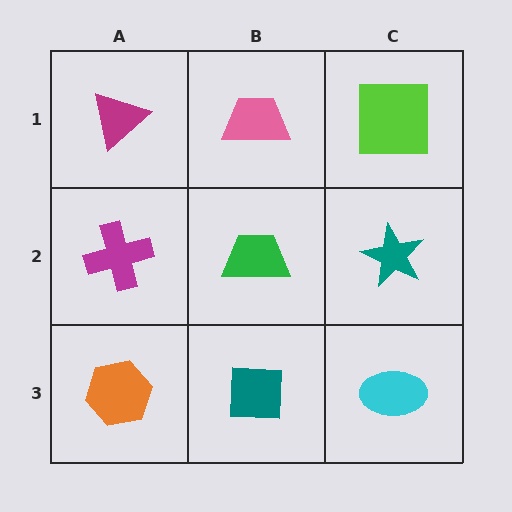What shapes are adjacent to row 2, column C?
A lime square (row 1, column C), a cyan ellipse (row 3, column C), a green trapezoid (row 2, column B).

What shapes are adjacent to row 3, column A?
A magenta cross (row 2, column A), a teal square (row 3, column B).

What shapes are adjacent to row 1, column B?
A green trapezoid (row 2, column B), a magenta triangle (row 1, column A), a lime square (row 1, column C).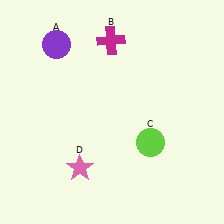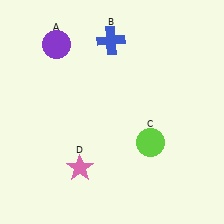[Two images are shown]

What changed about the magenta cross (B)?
In Image 1, B is magenta. In Image 2, it changed to blue.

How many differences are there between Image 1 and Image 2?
There is 1 difference between the two images.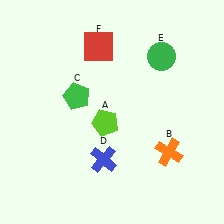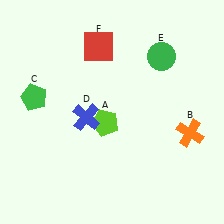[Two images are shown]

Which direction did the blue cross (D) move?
The blue cross (D) moved up.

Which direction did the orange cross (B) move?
The orange cross (B) moved right.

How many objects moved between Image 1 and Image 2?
3 objects moved between the two images.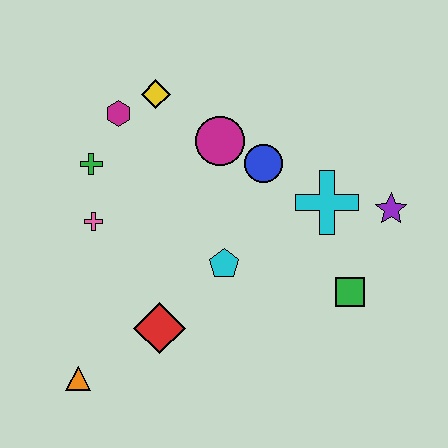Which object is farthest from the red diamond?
The purple star is farthest from the red diamond.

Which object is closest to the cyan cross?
The purple star is closest to the cyan cross.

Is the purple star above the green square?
Yes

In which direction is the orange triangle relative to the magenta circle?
The orange triangle is below the magenta circle.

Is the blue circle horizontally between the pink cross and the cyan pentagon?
No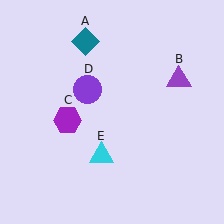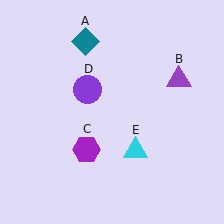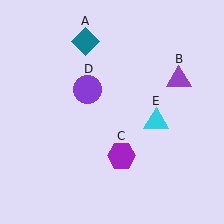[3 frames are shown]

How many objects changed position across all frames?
2 objects changed position: purple hexagon (object C), cyan triangle (object E).